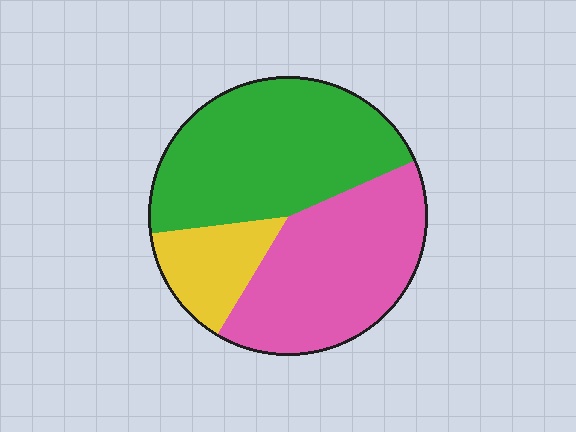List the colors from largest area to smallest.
From largest to smallest: green, pink, yellow.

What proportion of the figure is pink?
Pink covers 40% of the figure.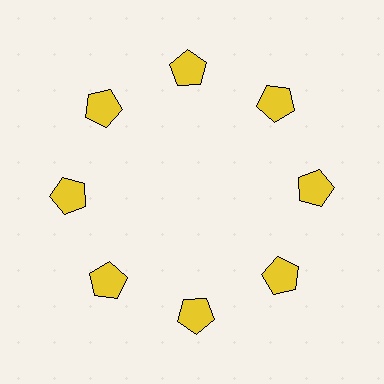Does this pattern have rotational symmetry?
Yes, this pattern has 8-fold rotational symmetry. It looks the same after rotating 45 degrees around the center.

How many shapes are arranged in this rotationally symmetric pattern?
There are 8 shapes, arranged in 8 groups of 1.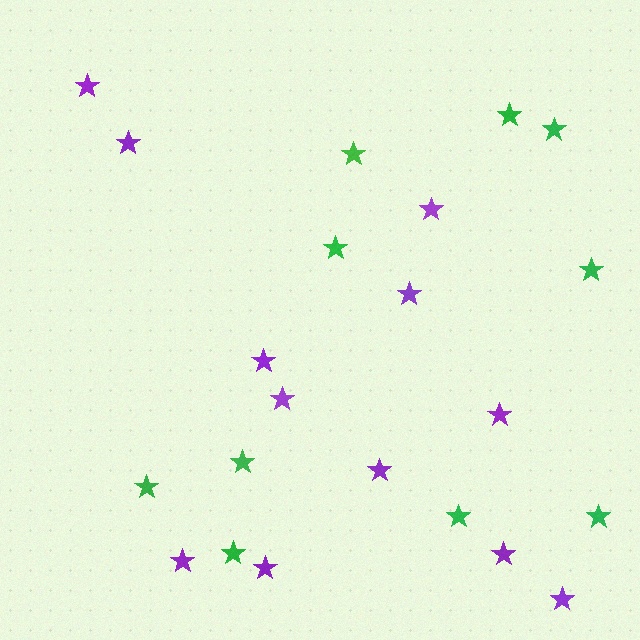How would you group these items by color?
There are 2 groups: one group of green stars (10) and one group of purple stars (12).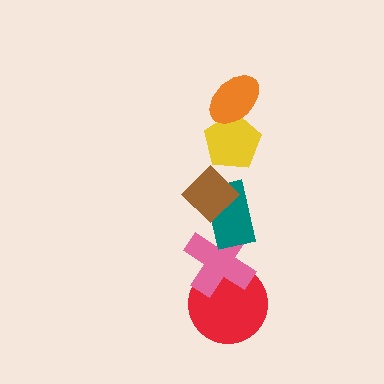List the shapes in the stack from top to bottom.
From top to bottom: the orange ellipse, the yellow pentagon, the brown diamond, the teal rectangle, the pink cross, the red circle.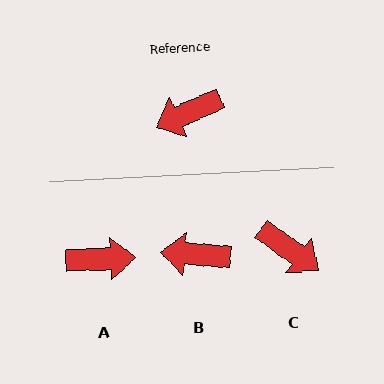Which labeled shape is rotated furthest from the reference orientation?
A, about 159 degrees away.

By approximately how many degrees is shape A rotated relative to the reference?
Approximately 159 degrees counter-clockwise.